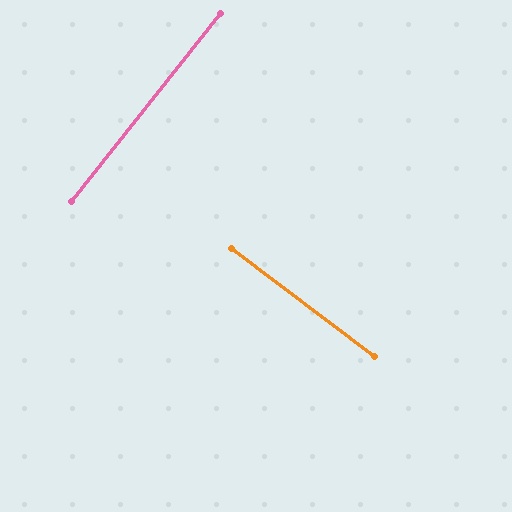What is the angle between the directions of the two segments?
Approximately 89 degrees.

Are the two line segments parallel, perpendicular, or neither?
Perpendicular — they meet at approximately 89°.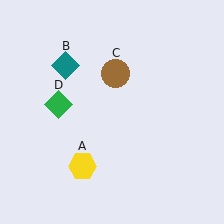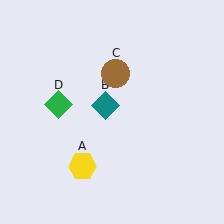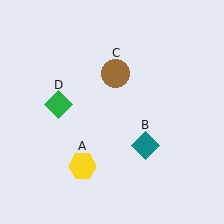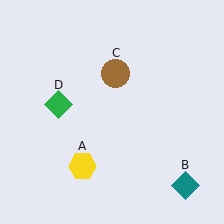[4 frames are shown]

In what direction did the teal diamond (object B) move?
The teal diamond (object B) moved down and to the right.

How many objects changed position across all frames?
1 object changed position: teal diamond (object B).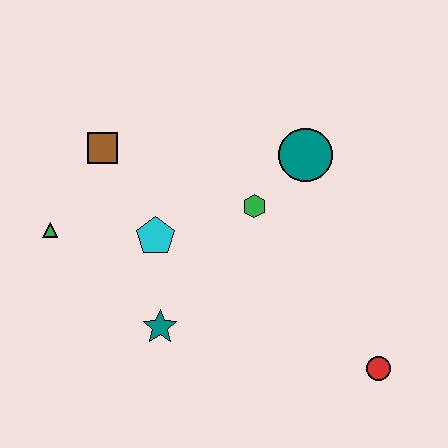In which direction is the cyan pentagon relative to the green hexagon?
The cyan pentagon is to the left of the green hexagon.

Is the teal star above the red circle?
Yes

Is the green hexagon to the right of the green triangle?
Yes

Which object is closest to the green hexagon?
The teal circle is closest to the green hexagon.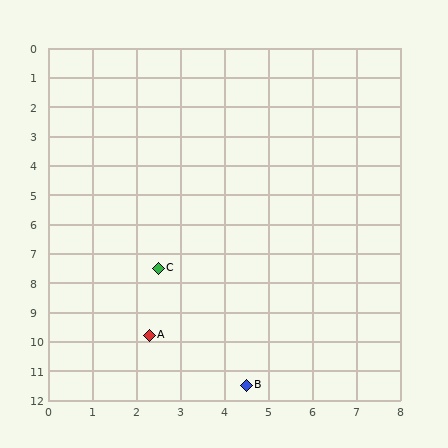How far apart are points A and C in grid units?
Points A and C are about 2.3 grid units apart.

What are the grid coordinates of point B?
Point B is at approximately (4.5, 11.5).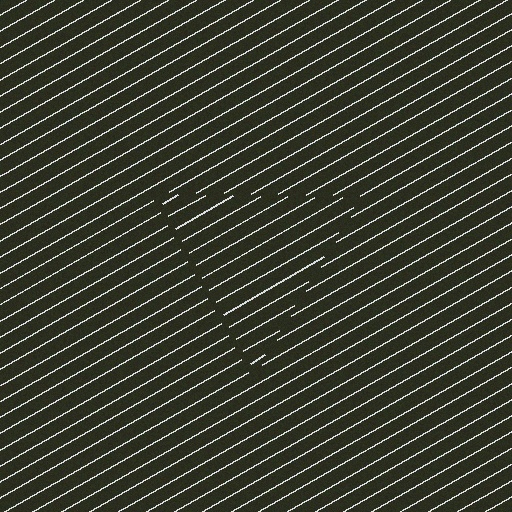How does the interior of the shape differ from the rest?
The interior of the shape contains the same grating, shifted by half a period — the contour is defined by the phase discontinuity where line-ends from the inner and outer gratings abut.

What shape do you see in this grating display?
An illusory triangle. The interior of the shape contains the same grating, shifted by half a period — the contour is defined by the phase discontinuity where line-ends from the inner and outer gratings abut.